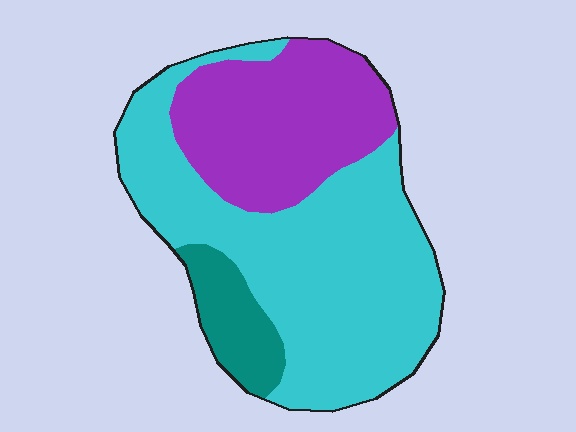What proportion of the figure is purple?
Purple covers 32% of the figure.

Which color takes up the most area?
Cyan, at roughly 60%.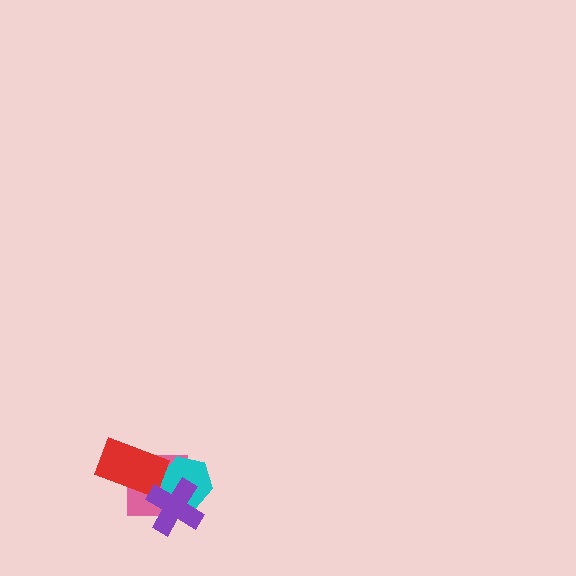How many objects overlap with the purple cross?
2 objects overlap with the purple cross.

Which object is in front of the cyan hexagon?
The purple cross is in front of the cyan hexagon.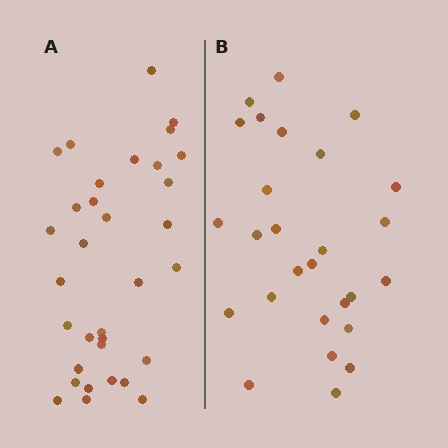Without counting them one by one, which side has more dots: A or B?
Region A (the left region) has more dots.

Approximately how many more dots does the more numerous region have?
Region A has about 6 more dots than region B.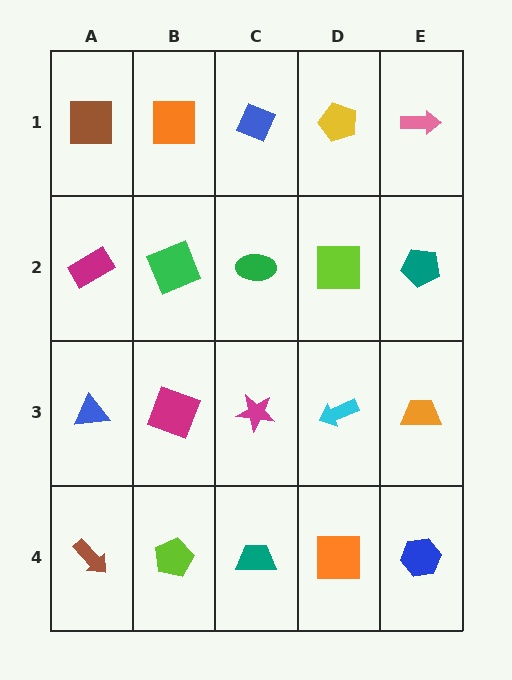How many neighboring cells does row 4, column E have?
2.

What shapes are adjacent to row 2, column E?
A pink arrow (row 1, column E), an orange trapezoid (row 3, column E), a lime square (row 2, column D).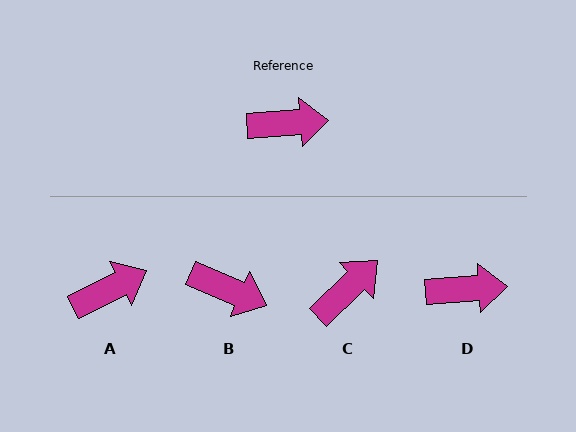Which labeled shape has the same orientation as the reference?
D.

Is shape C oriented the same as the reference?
No, it is off by about 39 degrees.